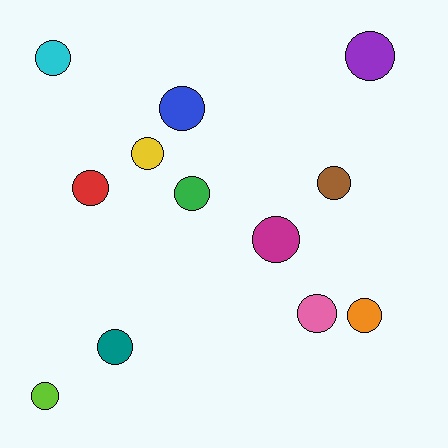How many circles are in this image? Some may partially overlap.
There are 12 circles.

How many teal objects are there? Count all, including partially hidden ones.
There is 1 teal object.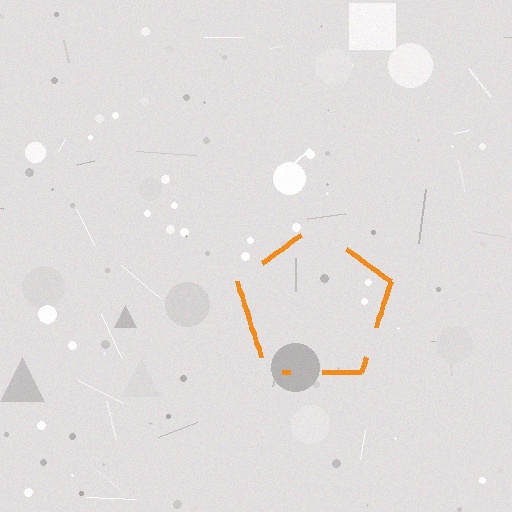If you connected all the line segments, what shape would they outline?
They would outline a pentagon.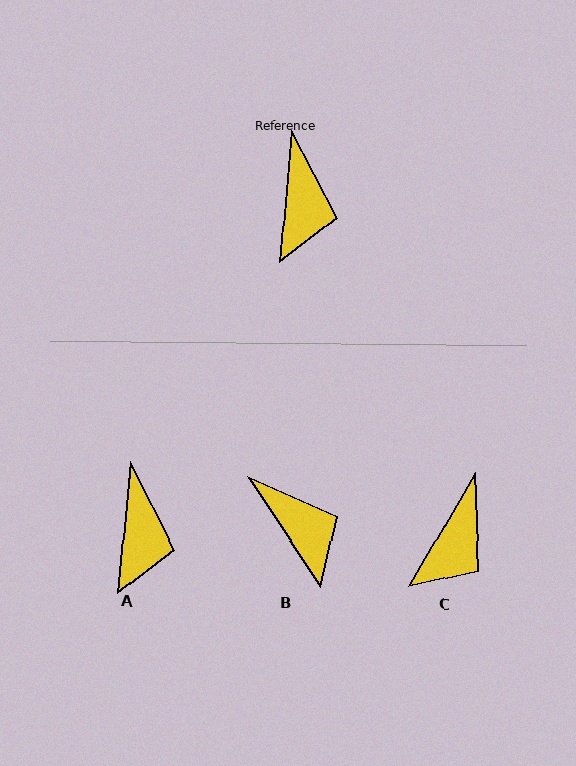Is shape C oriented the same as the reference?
No, it is off by about 25 degrees.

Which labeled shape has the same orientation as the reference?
A.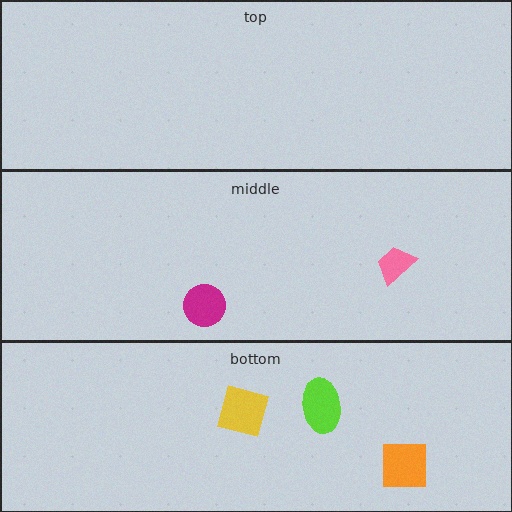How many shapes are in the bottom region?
3.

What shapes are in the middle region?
The magenta circle, the pink trapezoid.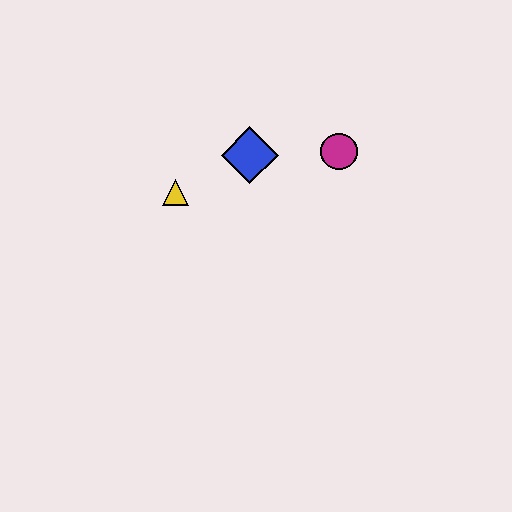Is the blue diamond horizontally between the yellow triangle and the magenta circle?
Yes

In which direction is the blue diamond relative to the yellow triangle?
The blue diamond is to the right of the yellow triangle.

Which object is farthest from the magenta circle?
The yellow triangle is farthest from the magenta circle.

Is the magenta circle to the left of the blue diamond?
No